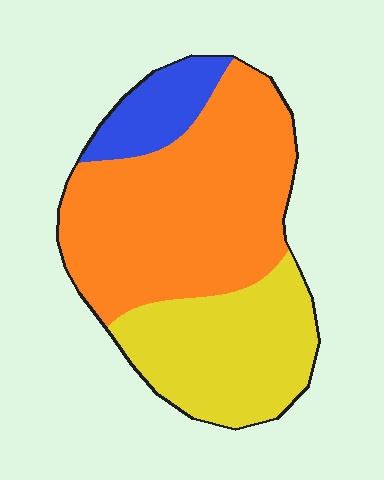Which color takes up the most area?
Orange, at roughly 55%.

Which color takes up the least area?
Blue, at roughly 10%.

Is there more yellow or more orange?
Orange.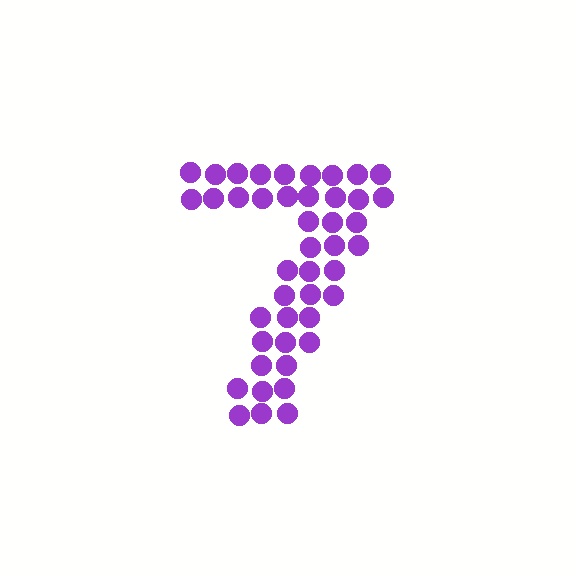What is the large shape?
The large shape is the digit 7.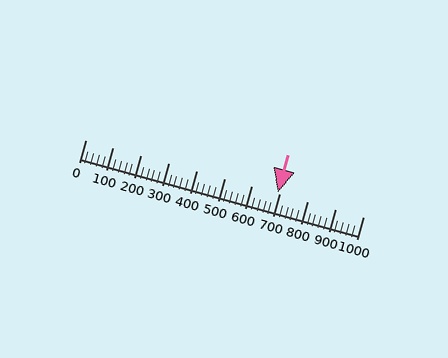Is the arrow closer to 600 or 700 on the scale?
The arrow is closer to 700.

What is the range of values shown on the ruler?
The ruler shows values from 0 to 1000.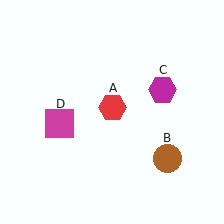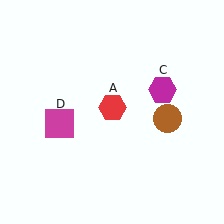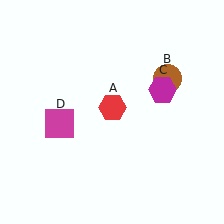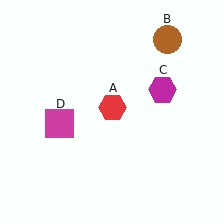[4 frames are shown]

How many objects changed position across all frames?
1 object changed position: brown circle (object B).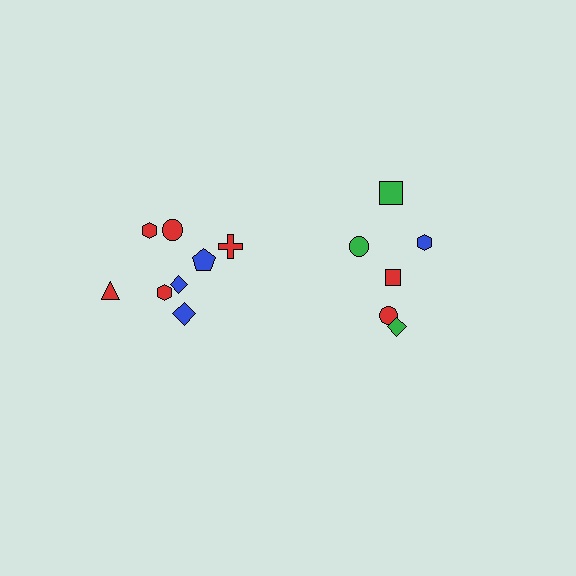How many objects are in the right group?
There are 6 objects.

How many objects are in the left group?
There are 8 objects.